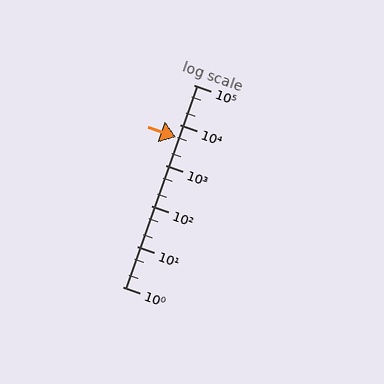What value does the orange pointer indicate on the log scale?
The pointer indicates approximately 5100.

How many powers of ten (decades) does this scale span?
The scale spans 5 decades, from 1 to 100000.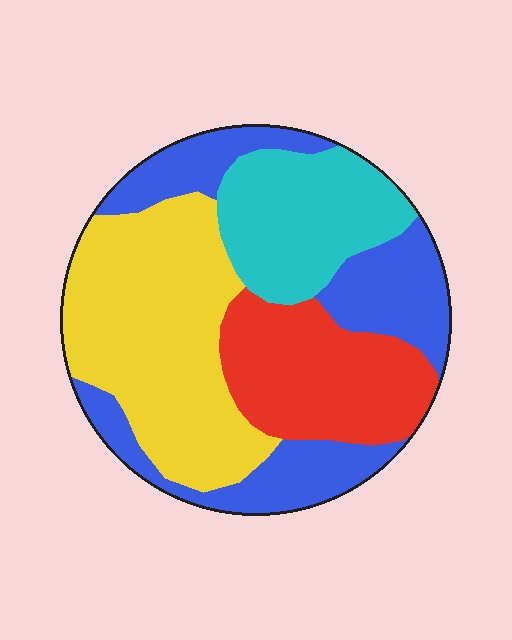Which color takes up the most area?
Yellow, at roughly 35%.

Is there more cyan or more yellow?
Yellow.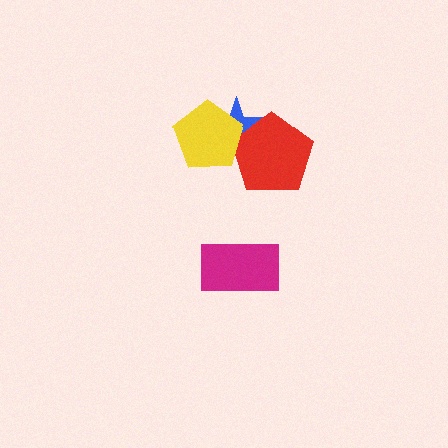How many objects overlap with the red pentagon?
2 objects overlap with the red pentagon.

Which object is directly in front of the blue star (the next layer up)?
The red pentagon is directly in front of the blue star.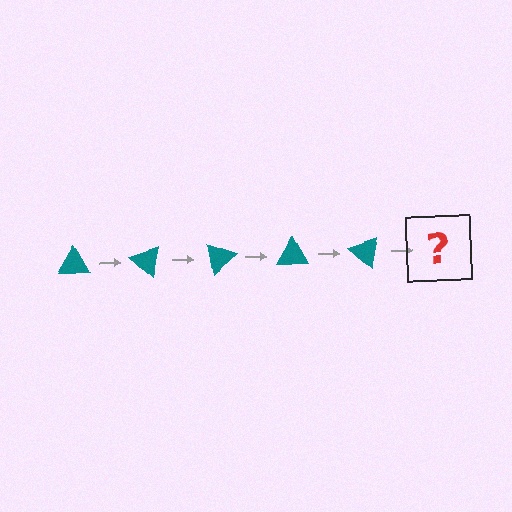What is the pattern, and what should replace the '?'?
The pattern is that the triangle rotates 40 degrees each step. The '?' should be a teal triangle rotated 200 degrees.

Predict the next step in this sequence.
The next step is a teal triangle rotated 200 degrees.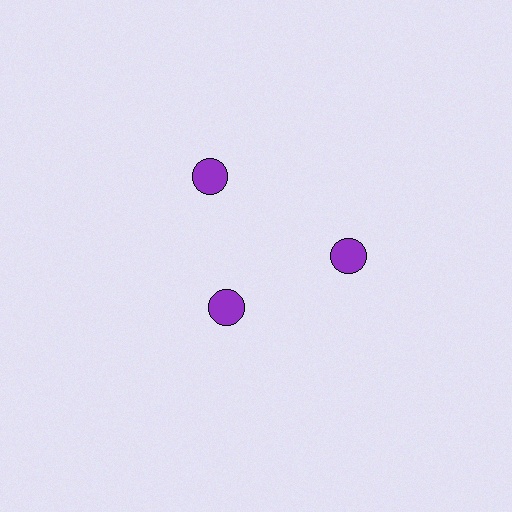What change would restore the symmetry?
The symmetry would be restored by moving it outward, back onto the ring so that all 3 circles sit at equal angles and equal distance from the center.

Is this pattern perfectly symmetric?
No. The 3 purple circles are arranged in a ring, but one element near the 7 o'clock position is pulled inward toward the center, breaking the 3-fold rotational symmetry.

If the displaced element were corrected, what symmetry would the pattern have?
It would have 3-fold rotational symmetry — the pattern would map onto itself every 120 degrees.